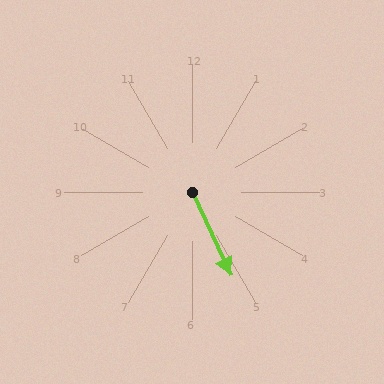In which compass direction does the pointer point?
Southeast.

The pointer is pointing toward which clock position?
Roughly 5 o'clock.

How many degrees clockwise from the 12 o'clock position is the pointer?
Approximately 155 degrees.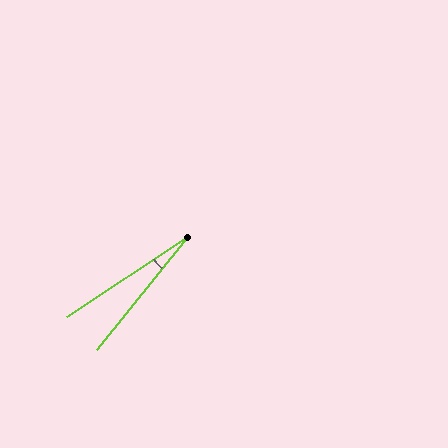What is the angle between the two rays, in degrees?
Approximately 18 degrees.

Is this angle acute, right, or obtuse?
It is acute.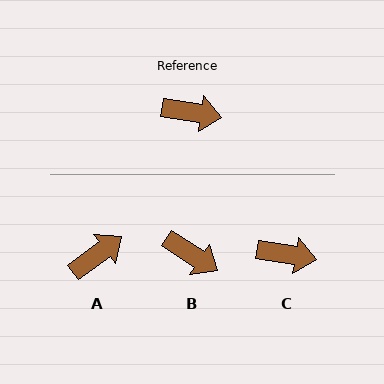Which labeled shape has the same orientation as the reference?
C.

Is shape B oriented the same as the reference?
No, it is off by about 24 degrees.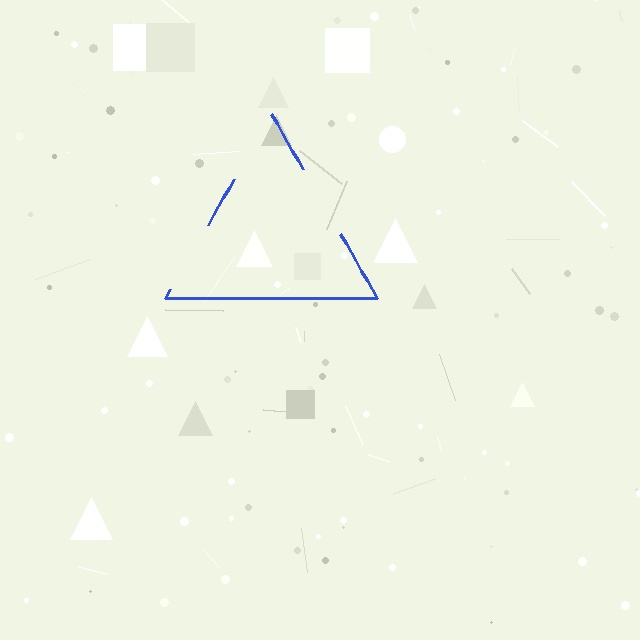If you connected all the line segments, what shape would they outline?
They would outline a triangle.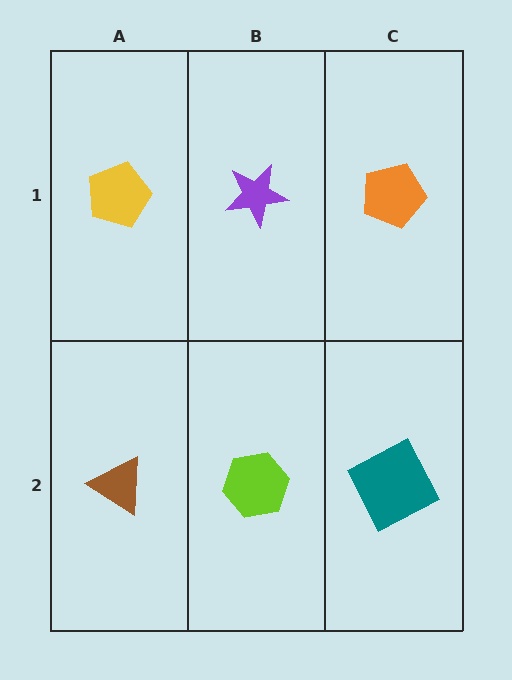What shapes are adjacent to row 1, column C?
A teal square (row 2, column C), a purple star (row 1, column B).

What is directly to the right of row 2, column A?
A lime hexagon.